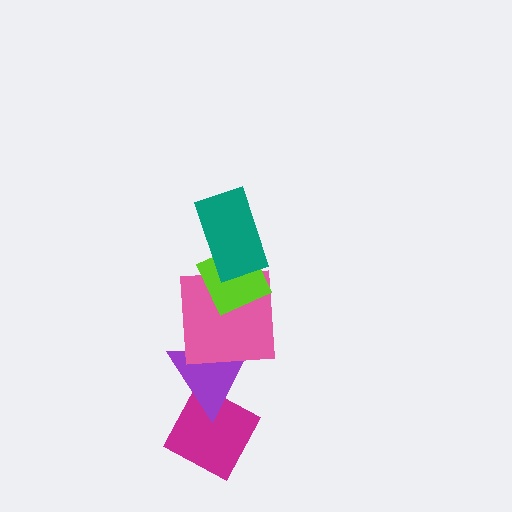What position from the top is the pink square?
The pink square is 3rd from the top.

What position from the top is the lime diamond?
The lime diamond is 2nd from the top.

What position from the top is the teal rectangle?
The teal rectangle is 1st from the top.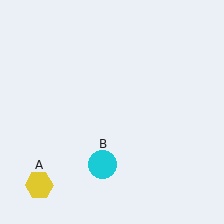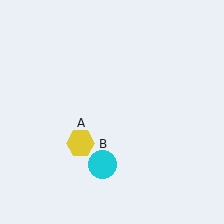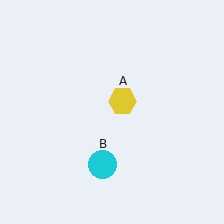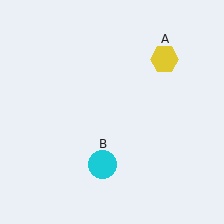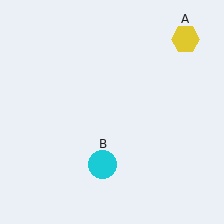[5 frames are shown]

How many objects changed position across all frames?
1 object changed position: yellow hexagon (object A).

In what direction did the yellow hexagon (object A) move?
The yellow hexagon (object A) moved up and to the right.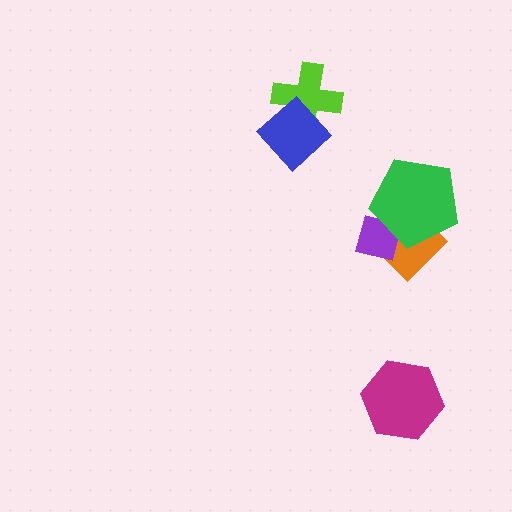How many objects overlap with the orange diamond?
2 objects overlap with the orange diamond.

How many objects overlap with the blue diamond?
1 object overlaps with the blue diamond.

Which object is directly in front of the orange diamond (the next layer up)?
The purple square is directly in front of the orange diamond.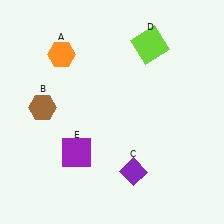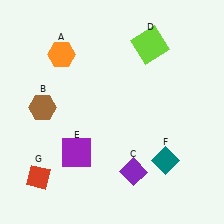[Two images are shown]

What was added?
A teal diamond (F), a red diamond (G) were added in Image 2.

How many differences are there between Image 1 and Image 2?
There are 2 differences between the two images.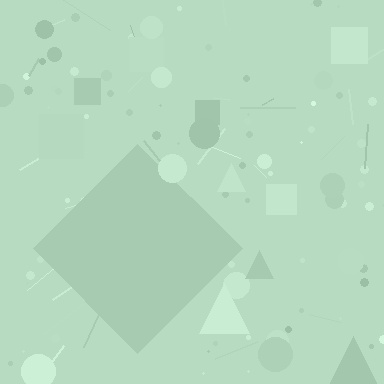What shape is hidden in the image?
A diamond is hidden in the image.